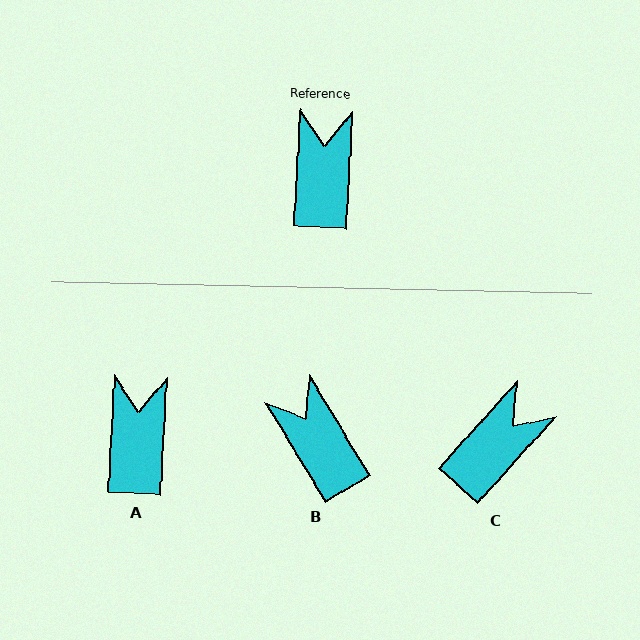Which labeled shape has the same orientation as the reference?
A.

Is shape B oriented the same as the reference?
No, it is off by about 35 degrees.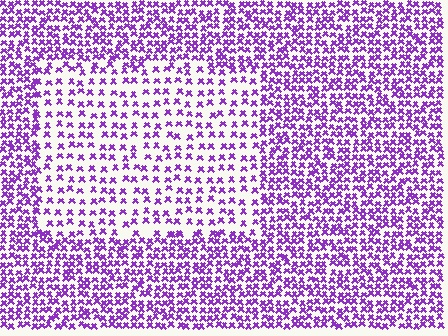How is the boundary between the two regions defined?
The boundary is defined by a change in element density (approximately 2.0x ratio). All elements are the same color, size, and shape.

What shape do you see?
I see a rectangle.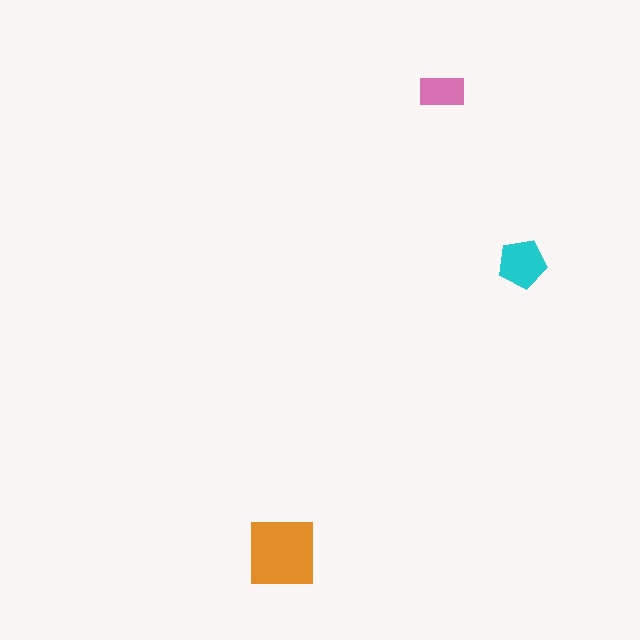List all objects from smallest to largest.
The pink rectangle, the cyan pentagon, the orange square.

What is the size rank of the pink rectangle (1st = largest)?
3rd.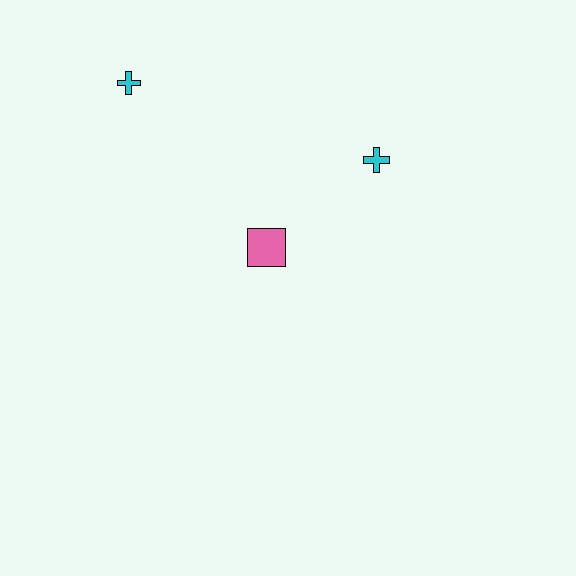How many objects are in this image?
There are 3 objects.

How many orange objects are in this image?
There are no orange objects.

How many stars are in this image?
There are no stars.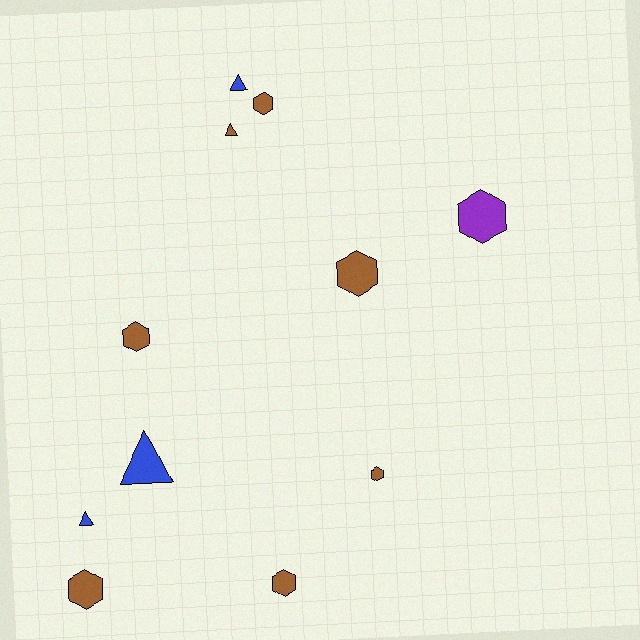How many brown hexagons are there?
There are 6 brown hexagons.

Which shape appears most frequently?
Hexagon, with 7 objects.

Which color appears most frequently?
Brown, with 7 objects.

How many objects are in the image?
There are 11 objects.